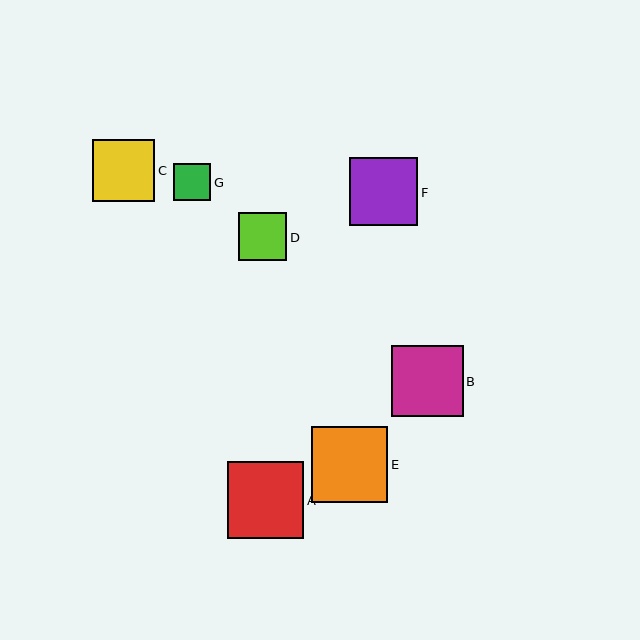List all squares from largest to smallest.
From largest to smallest: A, E, B, F, C, D, G.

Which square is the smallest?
Square G is the smallest with a size of approximately 37 pixels.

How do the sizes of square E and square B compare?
Square E and square B are approximately the same size.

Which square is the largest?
Square A is the largest with a size of approximately 77 pixels.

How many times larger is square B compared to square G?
Square B is approximately 1.9 times the size of square G.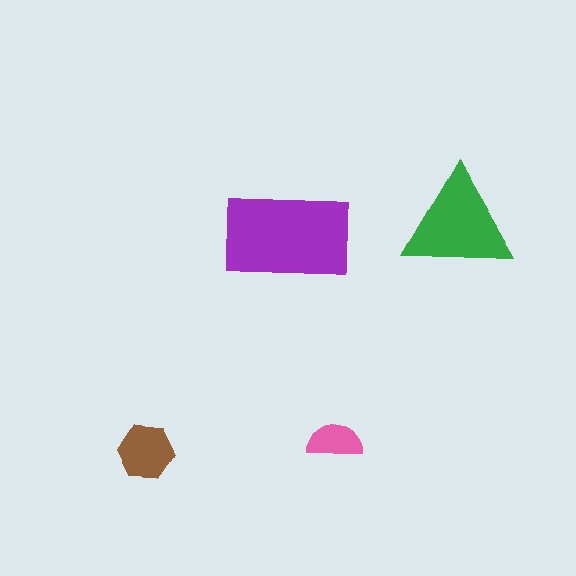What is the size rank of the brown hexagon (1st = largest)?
3rd.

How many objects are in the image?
There are 4 objects in the image.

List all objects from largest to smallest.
The purple rectangle, the green triangle, the brown hexagon, the pink semicircle.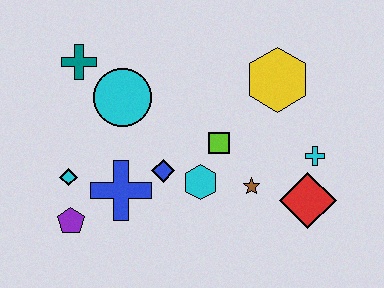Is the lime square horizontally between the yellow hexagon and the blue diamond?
Yes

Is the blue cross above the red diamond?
Yes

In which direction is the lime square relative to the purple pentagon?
The lime square is to the right of the purple pentagon.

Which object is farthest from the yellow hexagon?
The purple pentagon is farthest from the yellow hexagon.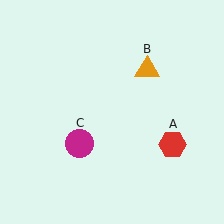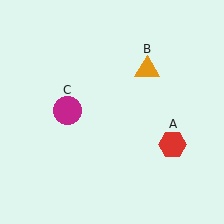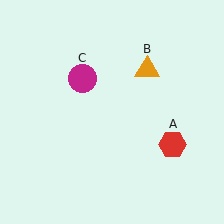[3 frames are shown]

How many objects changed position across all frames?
1 object changed position: magenta circle (object C).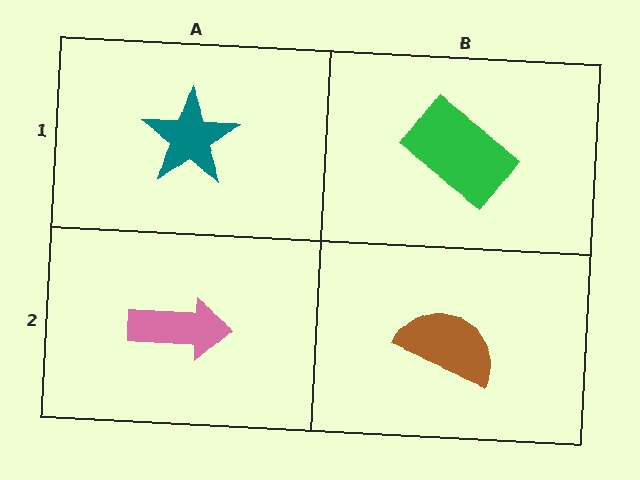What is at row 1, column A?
A teal star.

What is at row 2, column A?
A pink arrow.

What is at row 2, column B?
A brown semicircle.